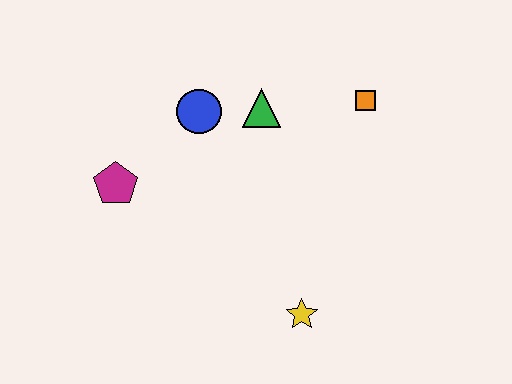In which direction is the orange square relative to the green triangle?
The orange square is to the right of the green triangle.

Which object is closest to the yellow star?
The green triangle is closest to the yellow star.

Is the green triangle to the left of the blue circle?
No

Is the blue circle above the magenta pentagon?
Yes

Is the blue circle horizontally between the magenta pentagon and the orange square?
Yes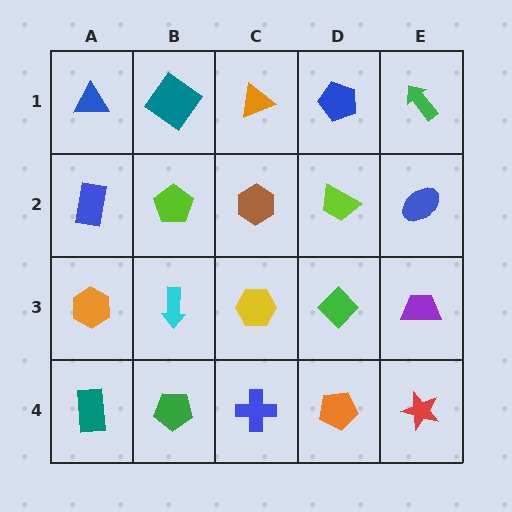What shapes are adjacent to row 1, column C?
A brown hexagon (row 2, column C), a teal diamond (row 1, column B), a blue pentagon (row 1, column D).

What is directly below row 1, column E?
A blue ellipse.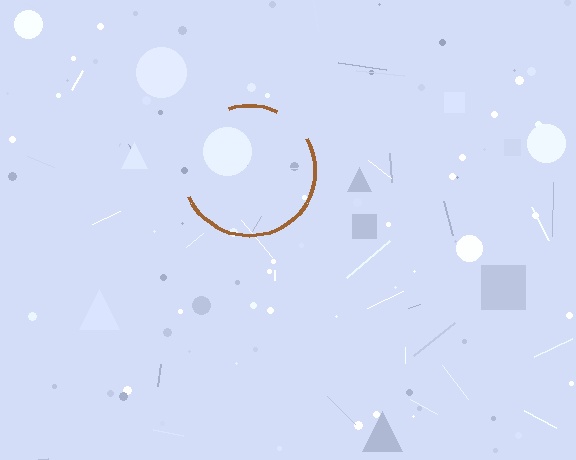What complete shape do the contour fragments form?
The contour fragments form a circle.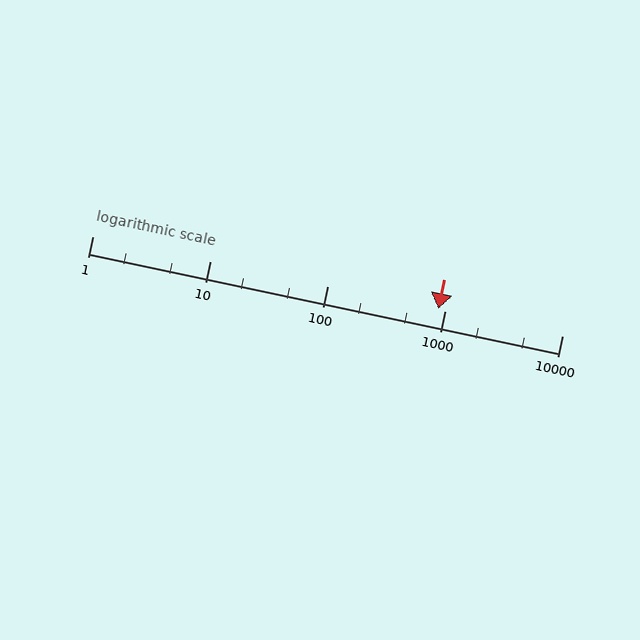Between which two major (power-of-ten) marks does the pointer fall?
The pointer is between 100 and 1000.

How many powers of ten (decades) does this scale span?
The scale spans 4 decades, from 1 to 10000.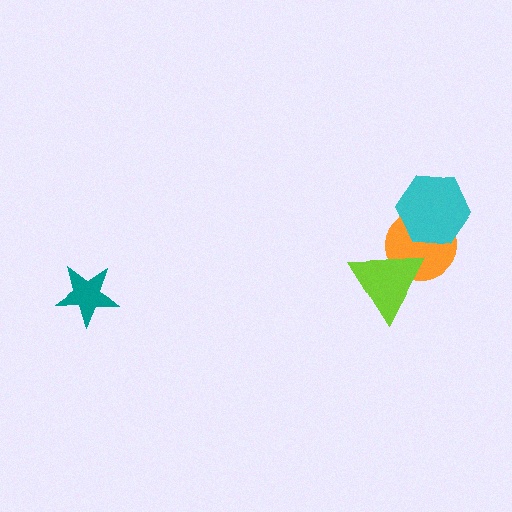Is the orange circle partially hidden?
Yes, it is partially covered by another shape.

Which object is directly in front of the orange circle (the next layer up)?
The lime triangle is directly in front of the orange circle.